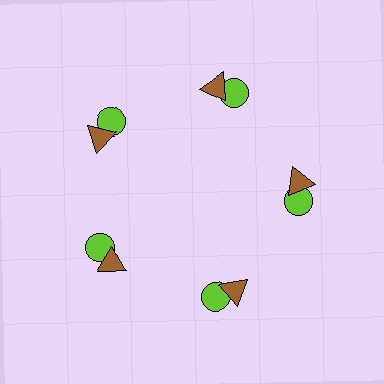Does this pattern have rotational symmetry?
Yes, this pattern has 5-fold rotational symmetry. It looks the same after rotating 72 degrees around the center.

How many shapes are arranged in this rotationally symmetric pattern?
There are 10 shapes, arranged in 5 groups of 2.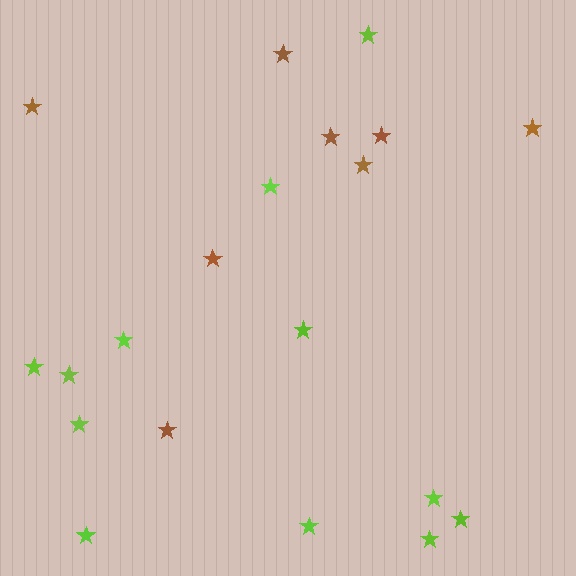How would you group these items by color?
There are 2 groups: one group of lime stars (12) and one group of brown stars (8).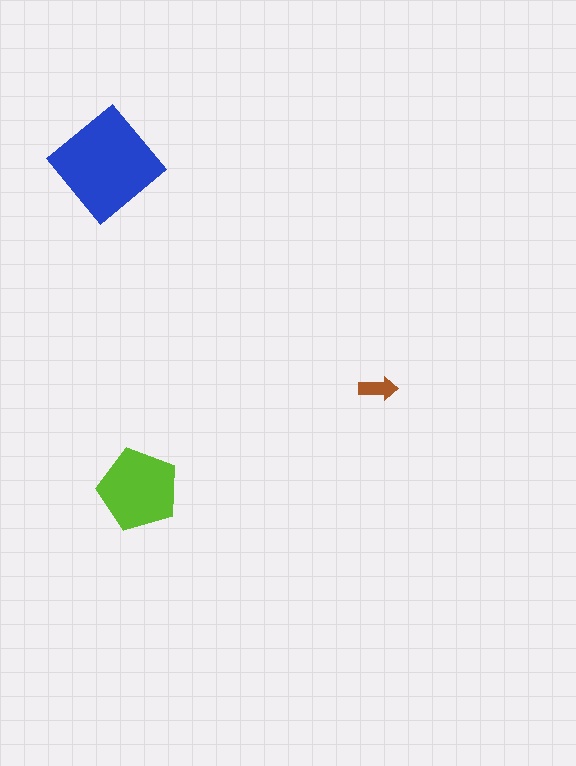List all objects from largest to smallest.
The blue diamond, the lime pentagon, the brown arrow.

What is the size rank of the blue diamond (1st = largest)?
1st.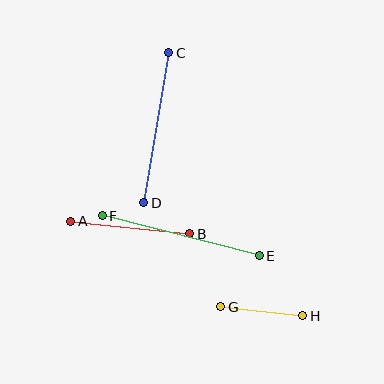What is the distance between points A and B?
The distance is approximately 120 pixels.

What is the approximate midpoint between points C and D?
The midpoint is at approximately (156, 128) pixels.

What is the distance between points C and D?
The distance is approximately 152 pixels.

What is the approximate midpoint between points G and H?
The midpoint is at approximately (262, 311) pixels.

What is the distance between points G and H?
The distance is approximately 82 pixels.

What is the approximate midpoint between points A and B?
The midpoint is at approximately (130, 228) pixels.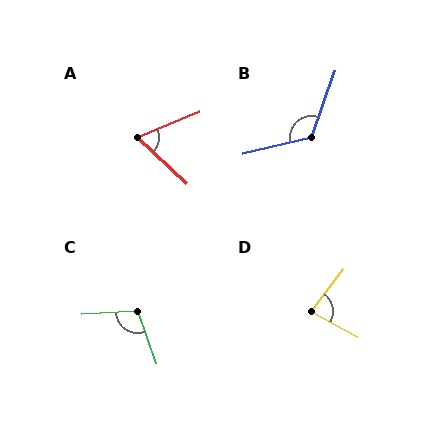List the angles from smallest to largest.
A (66°), D (81°), C (105°), B (123°).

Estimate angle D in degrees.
Approximately 81 degrees.